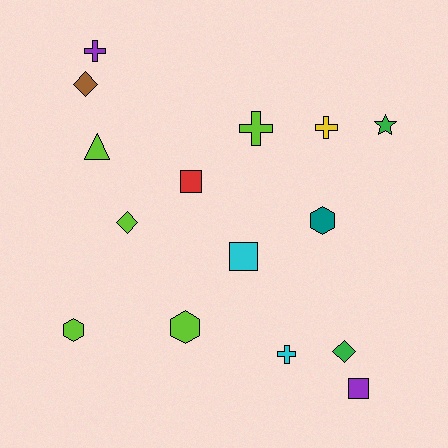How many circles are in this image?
There are no circles.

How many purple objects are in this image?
There are 2 purple objects.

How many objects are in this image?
There are 15 objects.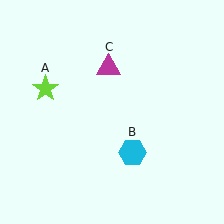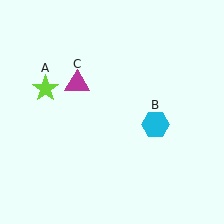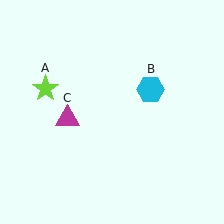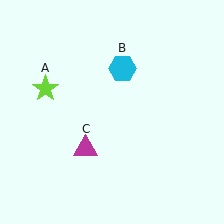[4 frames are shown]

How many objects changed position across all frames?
2 objects changed position: cyan hexagon (object B), magenta triangle (object C).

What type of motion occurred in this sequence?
The cyan hexagon (object B), magenta triangle (object C) rotated counterclockwise around the center of the scene.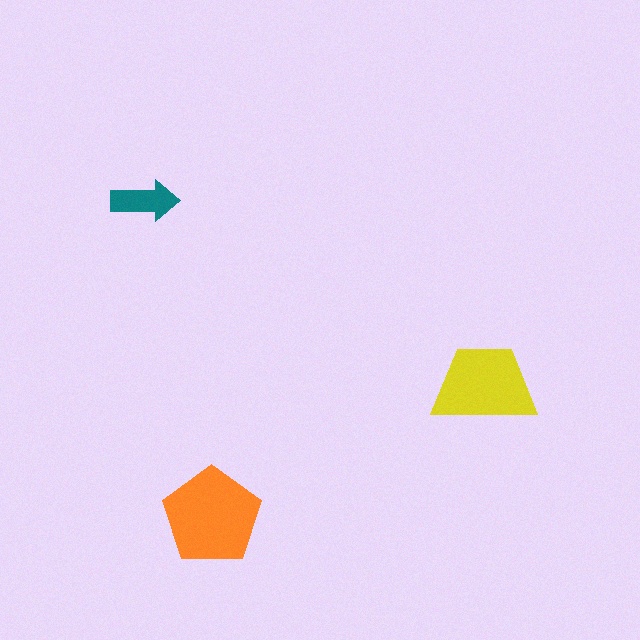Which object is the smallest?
The teal arrow.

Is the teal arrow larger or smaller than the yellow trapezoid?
Smaller.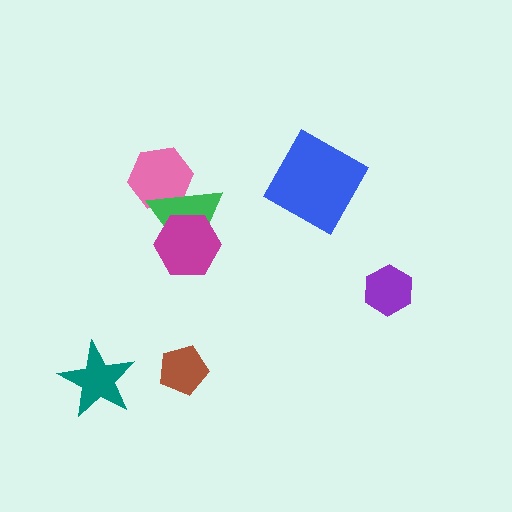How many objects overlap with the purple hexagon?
0 objects overlap with the purple hexagon.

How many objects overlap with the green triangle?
2 objects overlap with the green triangle.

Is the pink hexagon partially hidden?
Yes, it is partially covered by another shape.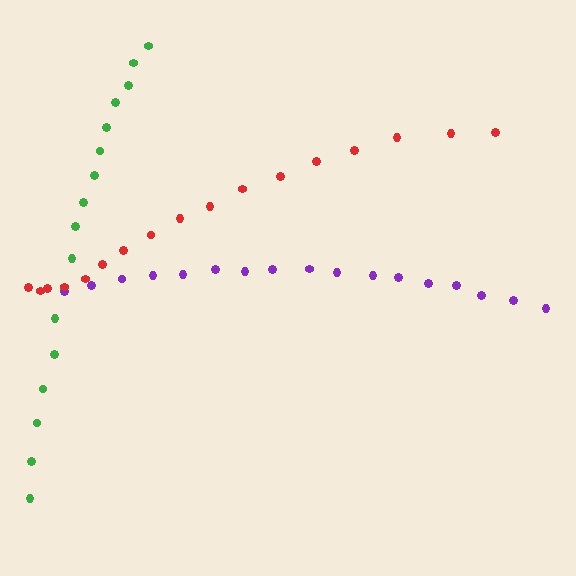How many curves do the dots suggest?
There are 3 distinct paths.